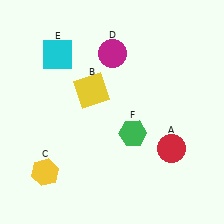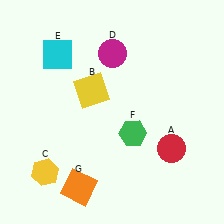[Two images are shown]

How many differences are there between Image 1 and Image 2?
There is 1 difference between the two images.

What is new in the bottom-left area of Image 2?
An orange square (G) was added in the bottom-left area of Image 2.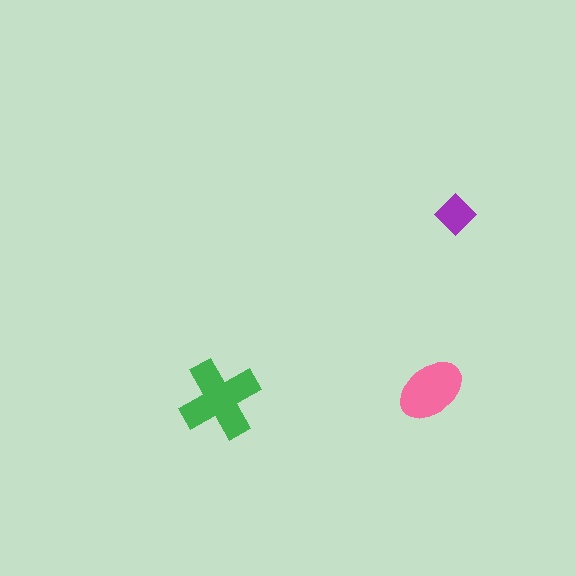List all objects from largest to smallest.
The green cross, the pink ellipse, the purple diamond.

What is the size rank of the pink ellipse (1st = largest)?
2nd.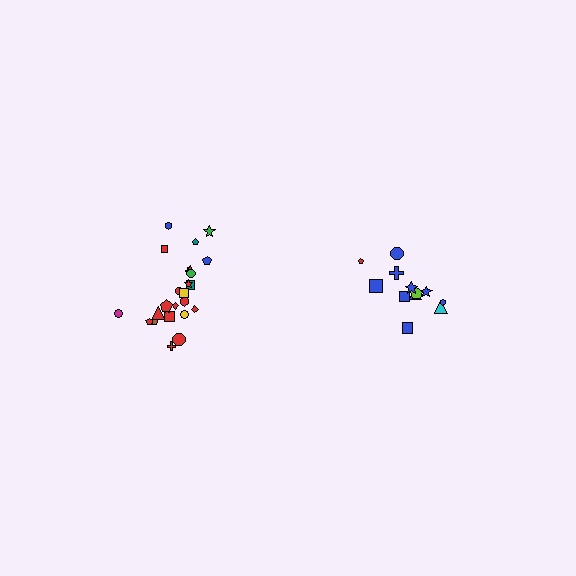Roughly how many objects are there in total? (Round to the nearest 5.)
Roughly 35 objects in total.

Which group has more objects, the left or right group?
The left group.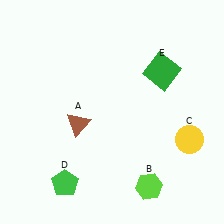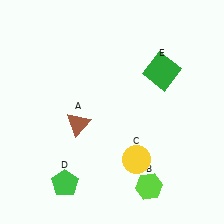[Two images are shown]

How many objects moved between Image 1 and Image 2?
1 object moved between the two images.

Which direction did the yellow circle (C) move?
The yellow circle (C) moved left.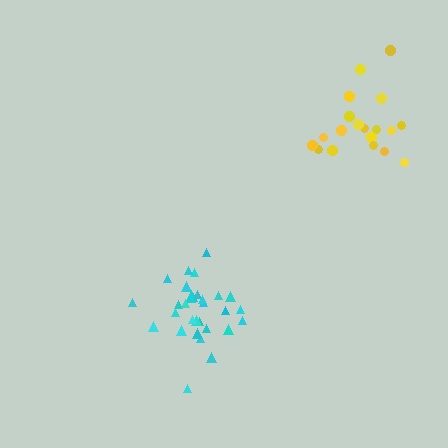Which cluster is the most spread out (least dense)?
Yellow.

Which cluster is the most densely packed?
Cyan.